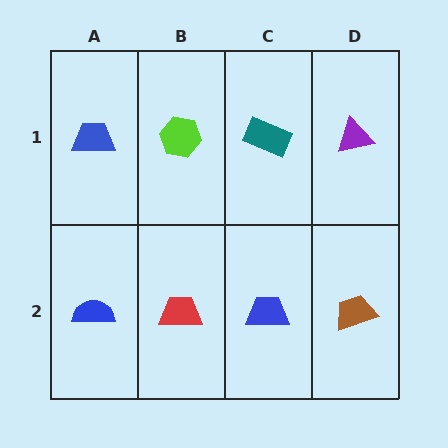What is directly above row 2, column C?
A teal rectangle.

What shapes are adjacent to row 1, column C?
A blue trapezoid (row 2, column C), a lime hexagon (row 1, column B), a purple triangle (row 1, column D).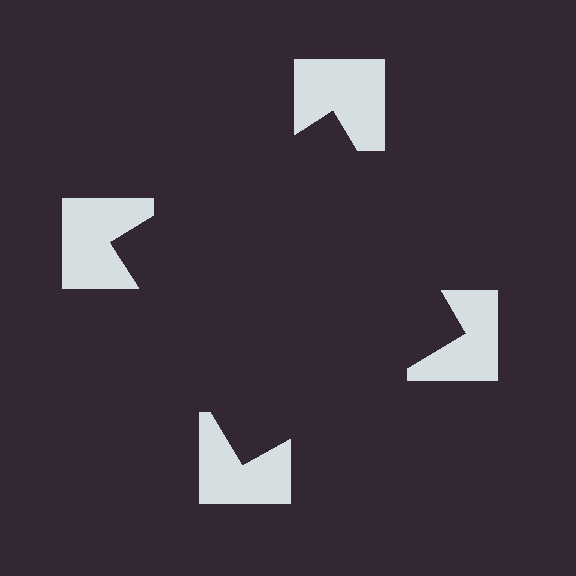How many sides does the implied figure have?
4 sides.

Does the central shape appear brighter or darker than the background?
It typically appears slightly darker than the background, even though no actual brightness change is drawn.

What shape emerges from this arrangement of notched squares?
An illusory square — its edges are inferred from the aligned wedge cuts in the notched squares, not physically drawn.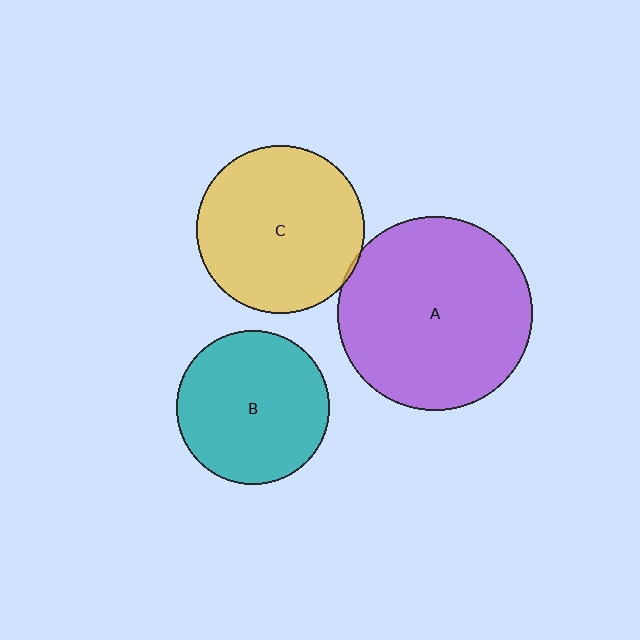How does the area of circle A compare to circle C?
Approximately 1.3 times.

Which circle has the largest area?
Circle A (purple).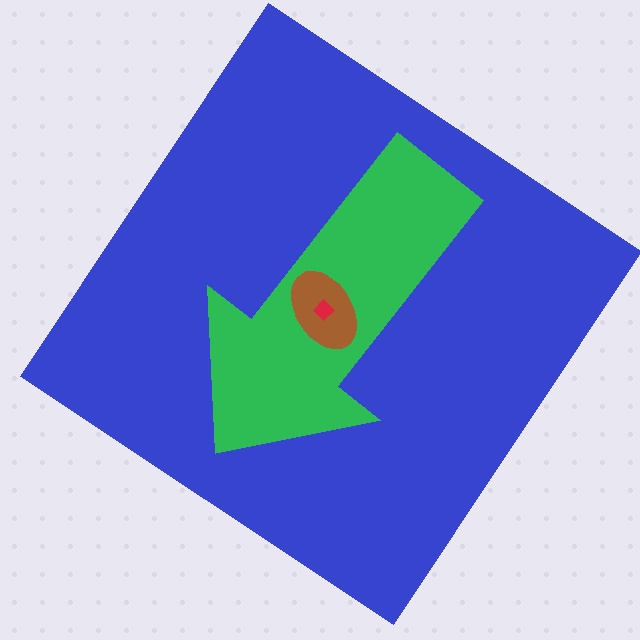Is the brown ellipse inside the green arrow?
Yes.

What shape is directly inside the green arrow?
The brown ellipse.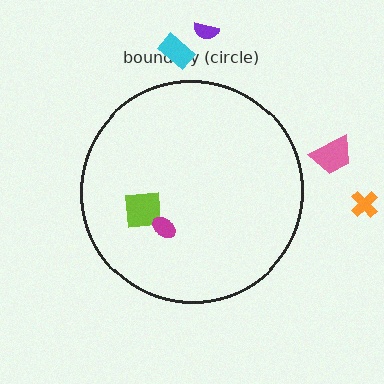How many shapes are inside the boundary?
2 inside, 4 outside.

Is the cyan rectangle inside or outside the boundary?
Outside.